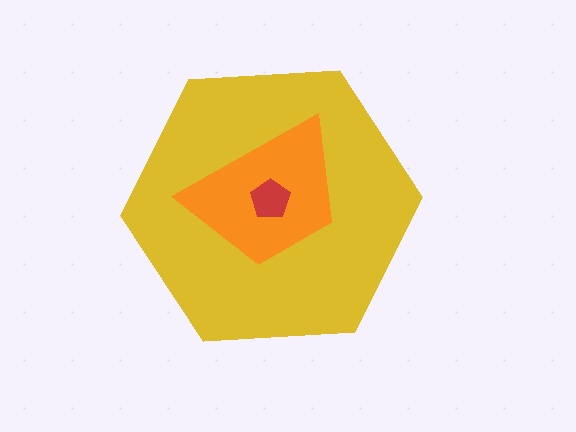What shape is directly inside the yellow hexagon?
The orange trapezoid.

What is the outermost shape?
The yellow hexagon.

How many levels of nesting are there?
3.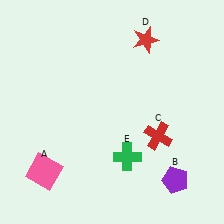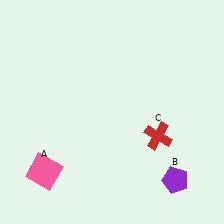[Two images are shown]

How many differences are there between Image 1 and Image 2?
There are 2 differences between the two images.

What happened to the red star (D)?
The red star (D) was removed in Image 2. It was in the top-right area of Image 1.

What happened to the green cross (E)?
The green cross (E) was removed in Image 2. It was in the bottom-right area of Image 1.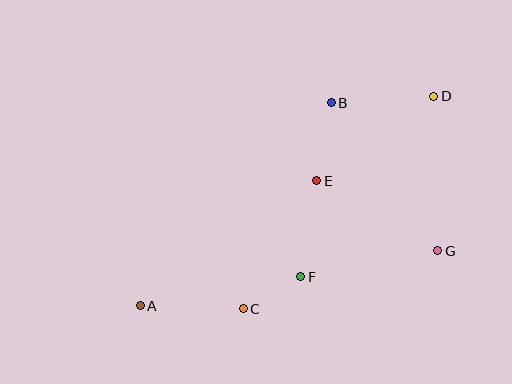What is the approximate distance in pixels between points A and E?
The distance between A and E is approximately 216 pixels.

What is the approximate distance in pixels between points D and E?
The distance between D and E is approximately 144 pixels.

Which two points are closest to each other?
Points C and F are closest to each other.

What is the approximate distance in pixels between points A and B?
The distance between A and B is approximately 279 pixels.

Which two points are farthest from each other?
Points A and D are farthest from each other.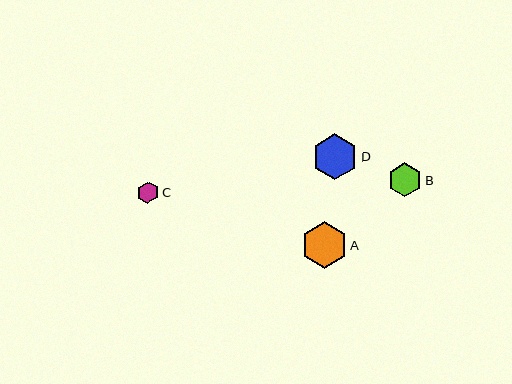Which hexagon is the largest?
Hexagon A is the largest with a size of approximately 46 pixels.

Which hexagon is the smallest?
Hexagon C is the smallest with a size of approximately 21 pixels.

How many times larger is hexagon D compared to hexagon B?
Hexagon D is approximately 1.3 times the size of hexagon B.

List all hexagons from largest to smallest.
From largest to smallest: A, D, B, C.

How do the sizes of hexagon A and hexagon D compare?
Hexagon A and hexagon D are approximately the same size.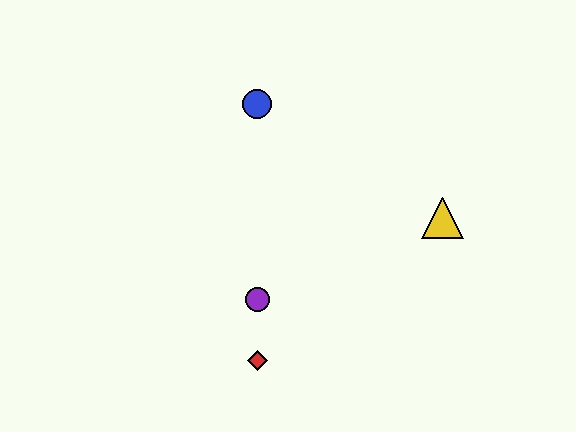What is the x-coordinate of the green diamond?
The green diamond is at x≈257.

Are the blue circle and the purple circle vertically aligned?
Yes, both are at x≈257.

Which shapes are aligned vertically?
The red diamond, the blue circle, the green diamond, the purple circle are aligned vertically.